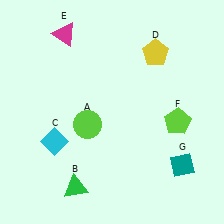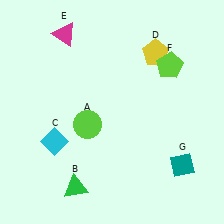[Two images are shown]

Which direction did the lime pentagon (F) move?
The lime pentagon (F) moved up.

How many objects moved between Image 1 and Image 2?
1 object moved between the two images.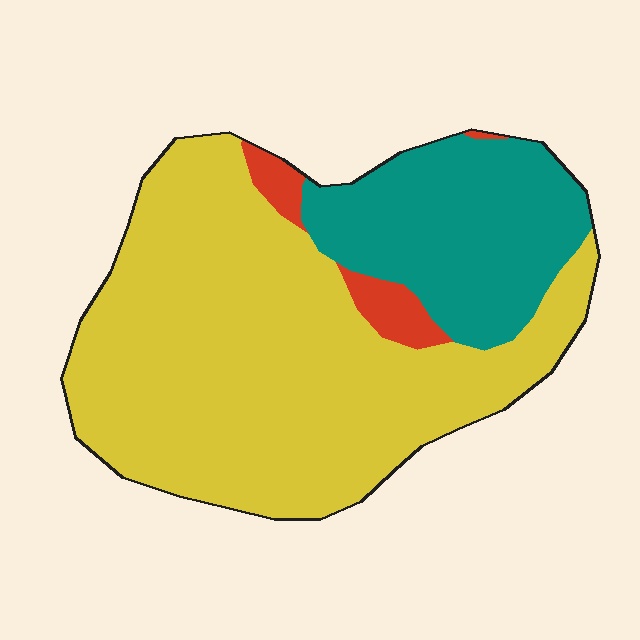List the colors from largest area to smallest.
From largest to smallest: yellow, teal, red.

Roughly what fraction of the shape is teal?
Teal covers 26% of the shape.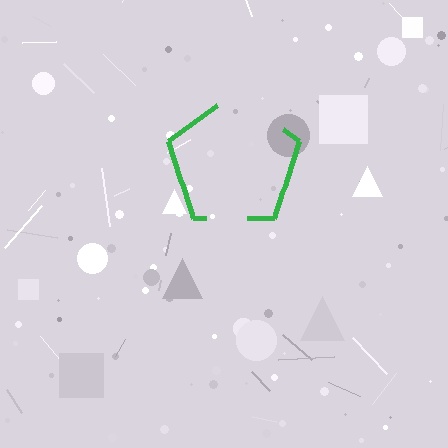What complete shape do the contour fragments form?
The contour fragments form a pentagon.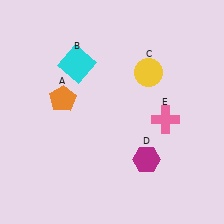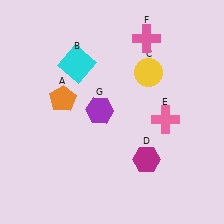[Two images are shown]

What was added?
A pink cross (F), a purple hexagon (G) were added in Image 2.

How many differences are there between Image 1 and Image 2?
There are 2 differences between the two images.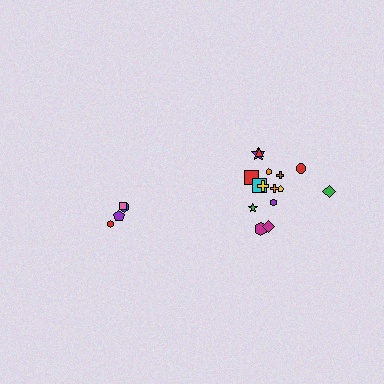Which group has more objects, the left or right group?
The right group.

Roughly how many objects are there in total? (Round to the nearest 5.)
Roughly 20 objects in total.